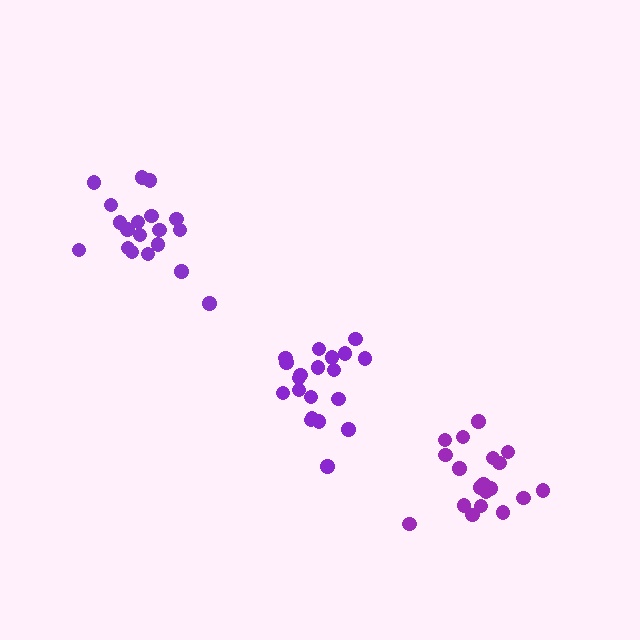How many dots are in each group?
Group 1: 19 dots, Group 2: 21 dots, Group 3: 19 dots (59 total).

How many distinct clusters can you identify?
There are 3 distinct clusters.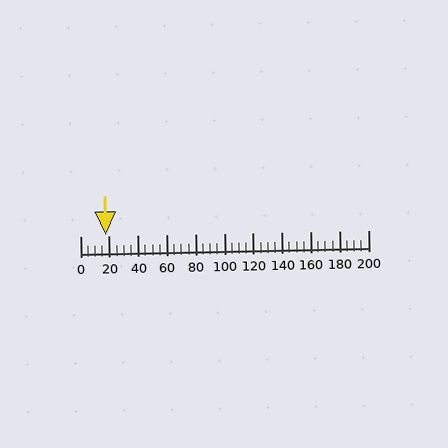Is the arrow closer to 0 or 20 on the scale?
The arrow is closer to 20.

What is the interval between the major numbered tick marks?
The major tick marks are spaced 20 units apart.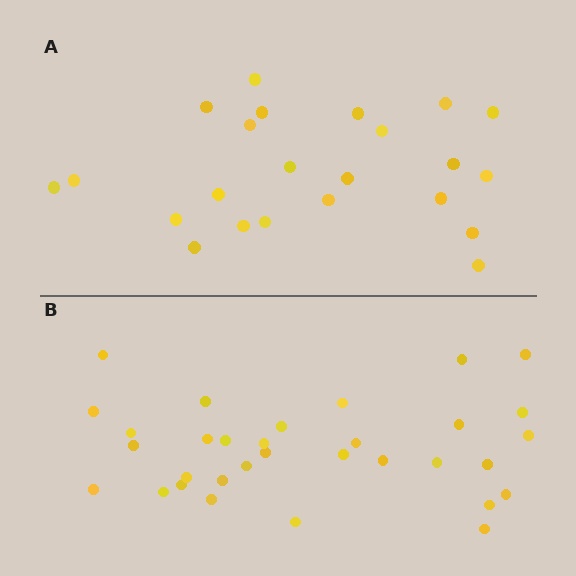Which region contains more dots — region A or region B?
Region B (the bottom region) has more dots.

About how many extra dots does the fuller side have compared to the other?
Region B has roughly 8 or so more dots than region A.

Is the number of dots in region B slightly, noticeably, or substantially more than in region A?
Region B has noticeably more, but not dramatically so. The ratio is roughly 1.4 to 1.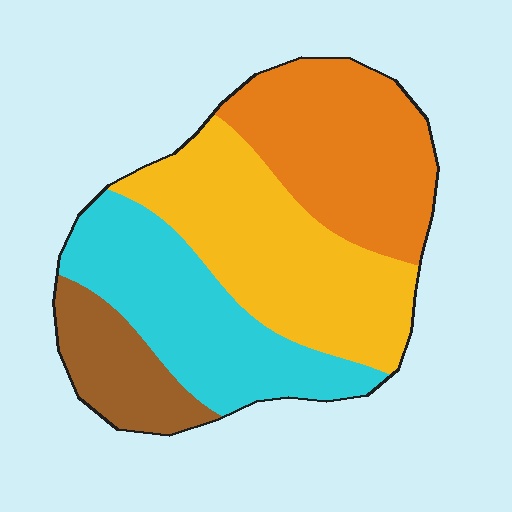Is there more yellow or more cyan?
Yellow.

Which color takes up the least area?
Brown, at roughly 10%.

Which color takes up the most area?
Yellow, at roughly 35%.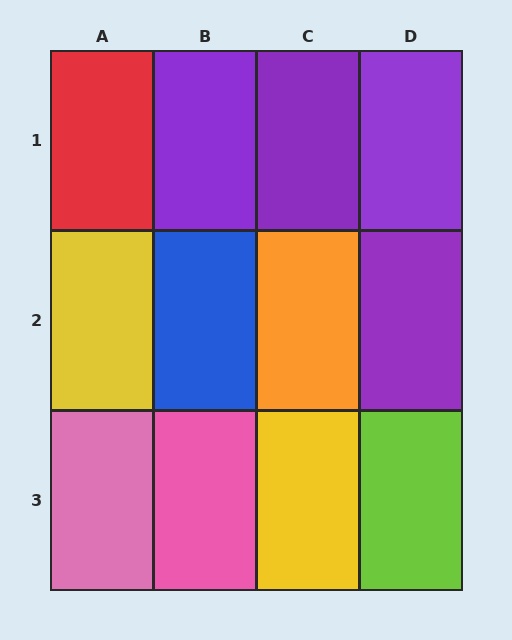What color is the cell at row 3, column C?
Yellow.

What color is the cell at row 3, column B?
Pink.